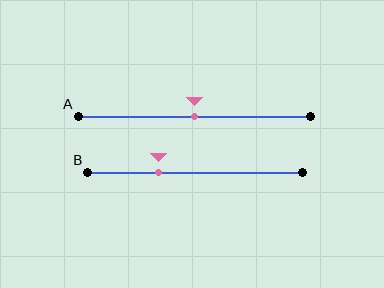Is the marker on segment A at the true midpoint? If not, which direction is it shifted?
Yes, the marker on segment A is at the true midpoint.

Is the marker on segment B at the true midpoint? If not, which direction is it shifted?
No, the marker on segment B is shifted to the left by about 17% of the segment length.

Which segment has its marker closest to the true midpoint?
Segment A has its marker closest to the true midpoint.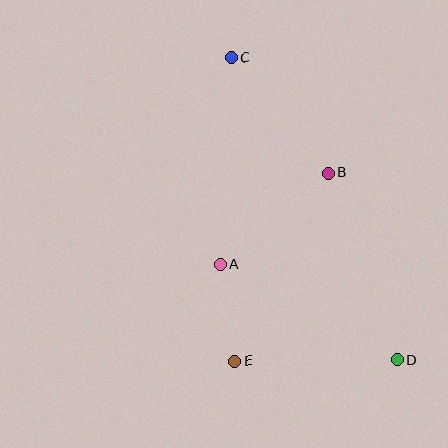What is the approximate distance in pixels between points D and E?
The distance between D and E is approximately 163 pixels.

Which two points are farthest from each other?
Points C and D are farthest from each other.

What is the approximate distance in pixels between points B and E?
The distance between B and E is approximately 210 pixels.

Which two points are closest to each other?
Points A and E are closest to each other.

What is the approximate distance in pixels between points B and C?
The distance between B and C is approximately 150 pixels.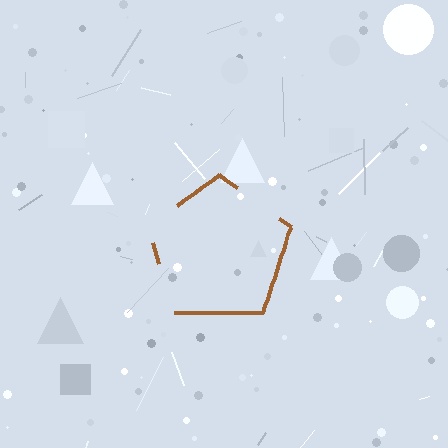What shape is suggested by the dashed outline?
The dashed outline suggests a pentagon.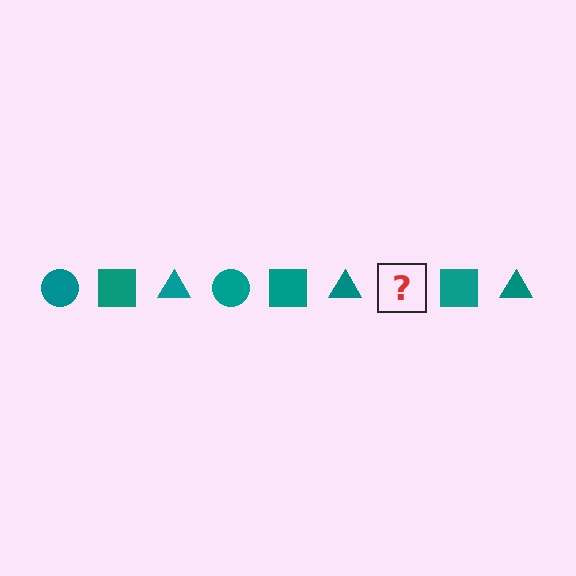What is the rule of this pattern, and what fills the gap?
The rule is that the pattern cycles through circle, square, triangle shapes in teal. The gap should be filled with a teal circle.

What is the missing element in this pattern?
The missing element is a teal circle.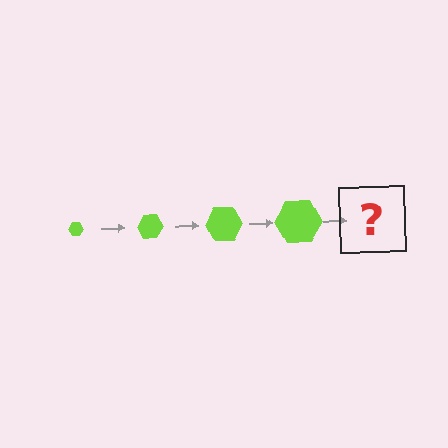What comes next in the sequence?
The next element should be a lime hexagon, larger than the previous one.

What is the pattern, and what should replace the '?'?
The pattern is that the hexagon gets progressively larger each step. The '?' should be a lime hexagon, larger than the previous one.